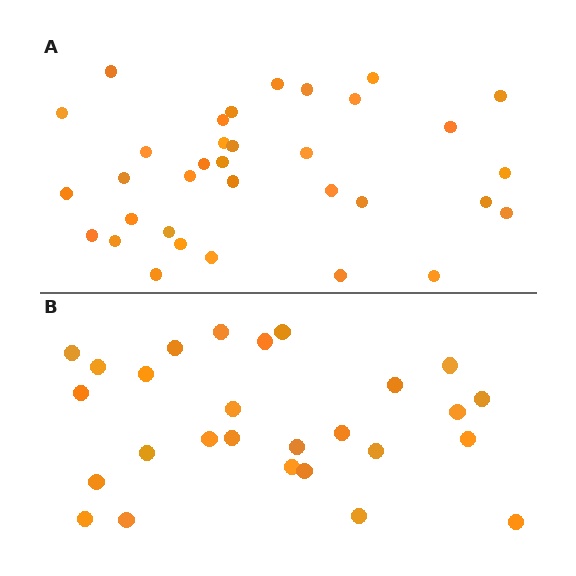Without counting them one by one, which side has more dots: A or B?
Region A (the top region) has more dots.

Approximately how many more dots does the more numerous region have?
Region A has roughly 8 or so more dots than region B.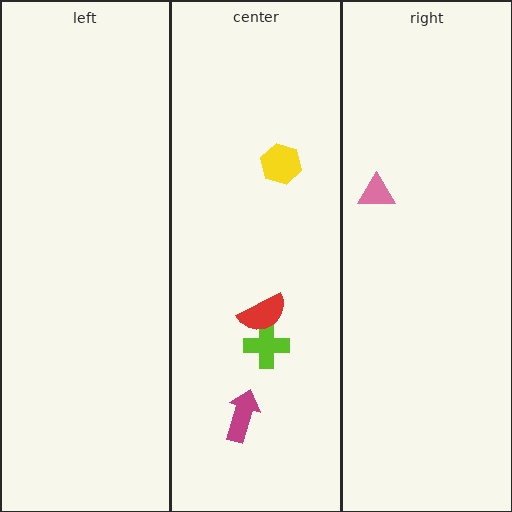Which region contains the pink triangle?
The right region.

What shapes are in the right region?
The pink triangle.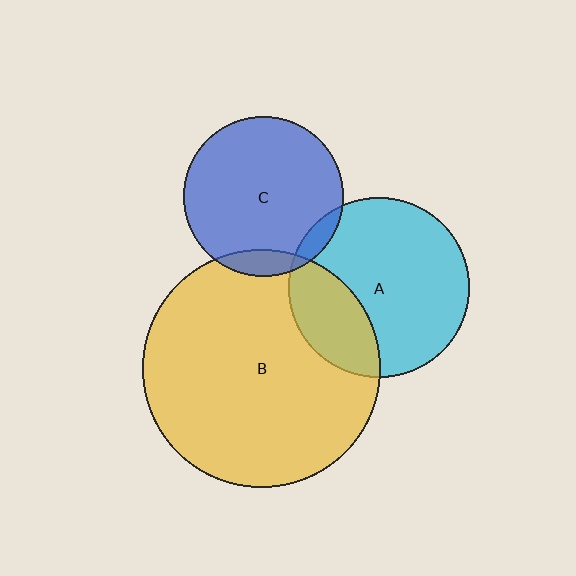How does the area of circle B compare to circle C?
Approximately 2.2 times.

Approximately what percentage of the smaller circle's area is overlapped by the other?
Approximately 25%.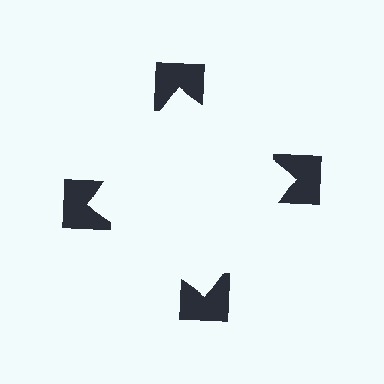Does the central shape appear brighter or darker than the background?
It typically appears slightly brighter than the background, even though no actual brightness change is drawn.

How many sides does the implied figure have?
4 sides.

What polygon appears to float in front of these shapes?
An illusory square — its edges are inferred from the aligned wedge cuts in the notched squares, not physically drawn.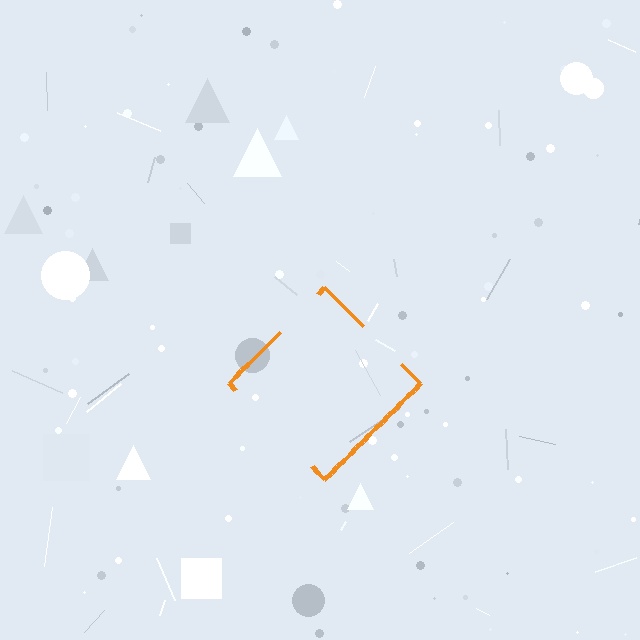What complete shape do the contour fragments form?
The contour fragments form a diamond.